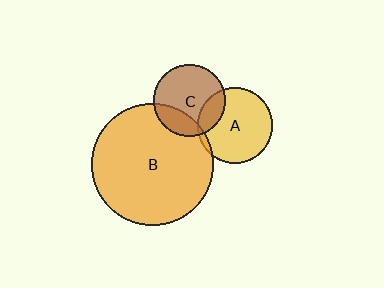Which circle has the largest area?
Circle B (orange).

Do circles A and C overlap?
Yes.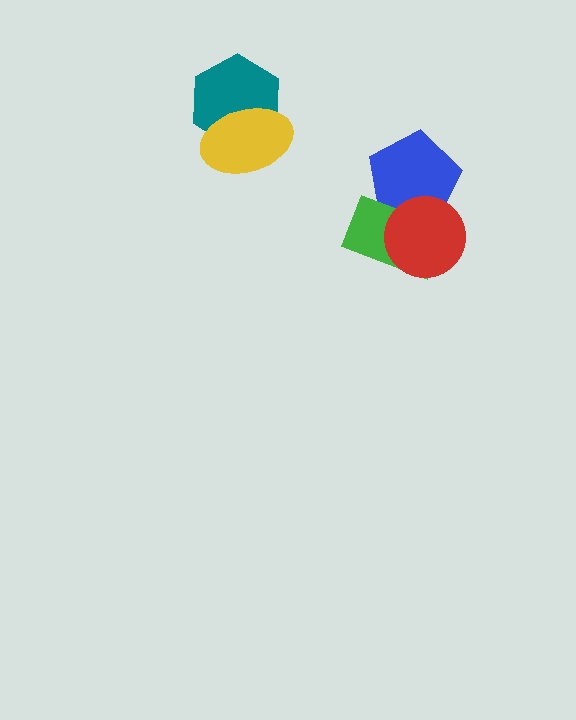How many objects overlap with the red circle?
2 objects overlap with the red circle.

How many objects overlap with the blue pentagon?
2 objects overlap with the blue pentagon.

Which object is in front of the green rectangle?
The red circle is in front of the green rectangle.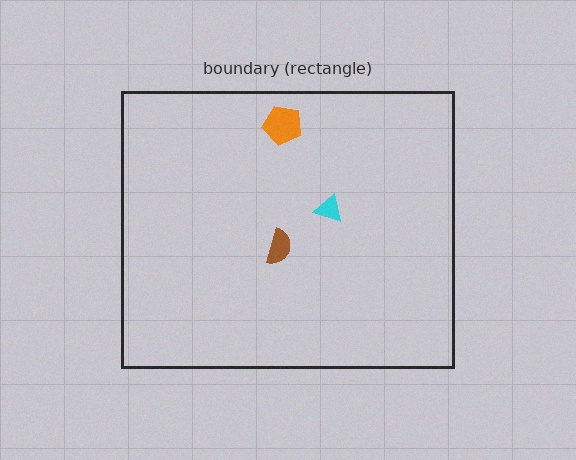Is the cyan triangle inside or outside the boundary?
Inside.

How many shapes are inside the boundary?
3 inside, 0 outside.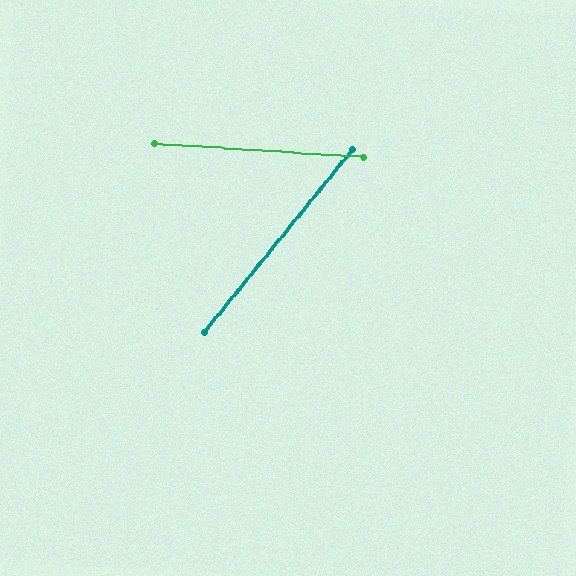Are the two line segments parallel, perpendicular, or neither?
Neither parallel nor perpendicular — they differ by about 54°.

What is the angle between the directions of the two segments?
Approximately 54 degrees.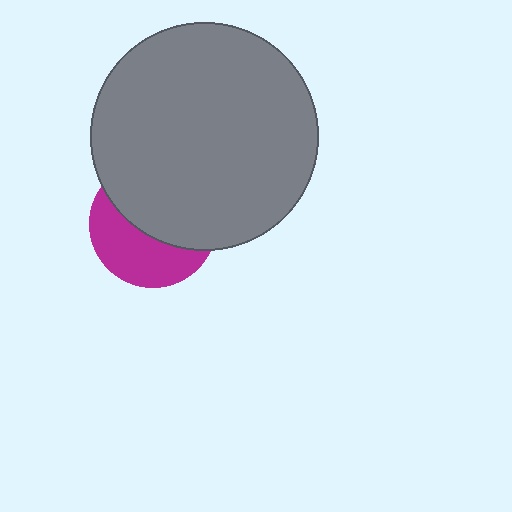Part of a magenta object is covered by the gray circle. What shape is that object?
It is a circle.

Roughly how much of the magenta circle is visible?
A small part of it is visible (roughly 43%).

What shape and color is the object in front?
The object in front is a gray circle.